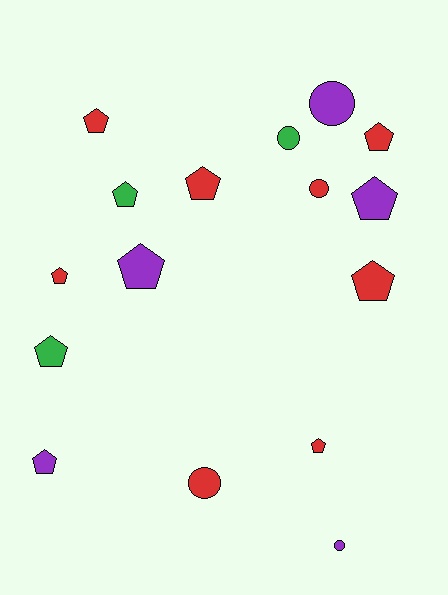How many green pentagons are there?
There are 2 green pentagons.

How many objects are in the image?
There are 16 objects.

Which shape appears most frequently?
Pentagon, with 11 objects.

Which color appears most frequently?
Red, with 8 objects.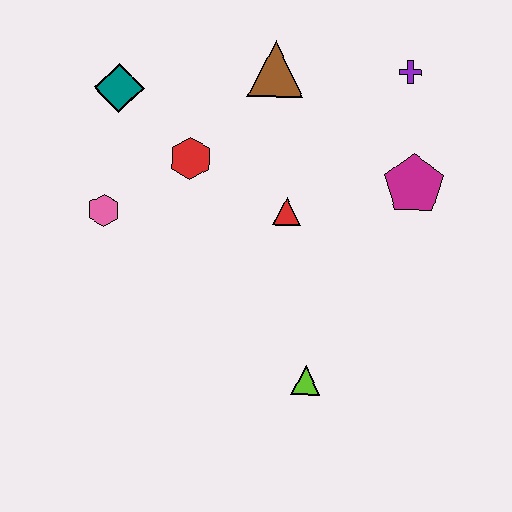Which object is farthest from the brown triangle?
The lime triangle is farthest from the brown triangle.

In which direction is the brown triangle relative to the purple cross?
The brown triangle is to the left of the purple cross.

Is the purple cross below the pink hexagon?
No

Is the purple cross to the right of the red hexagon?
Yes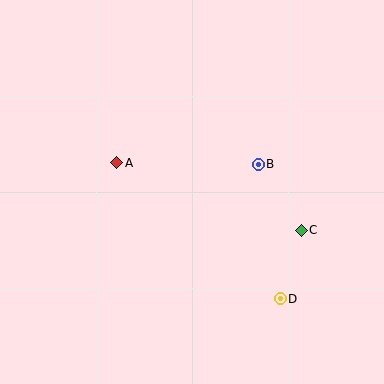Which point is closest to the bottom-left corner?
Point A is closest to the bottom-left corner.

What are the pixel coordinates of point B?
Point B is at (258, 164).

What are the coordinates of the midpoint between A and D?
The midpoint between A and D is at (198, 231).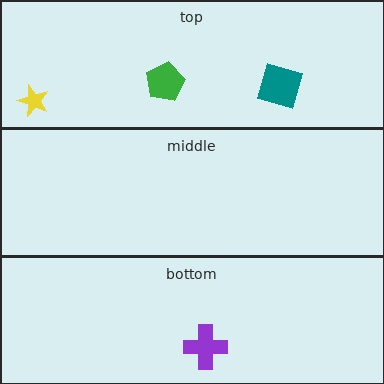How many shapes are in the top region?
3.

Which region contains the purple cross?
The bottom region.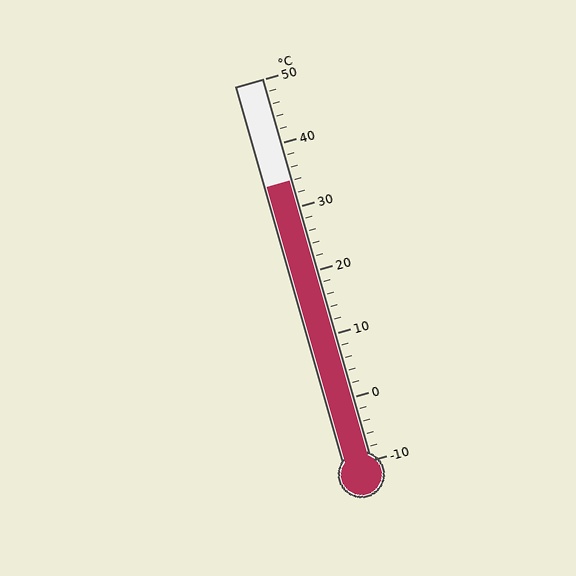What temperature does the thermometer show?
The thermometer shows approximately 34°C.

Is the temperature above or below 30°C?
The temperature is above 30°C.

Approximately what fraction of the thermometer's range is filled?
The thermometer is filled to approximately 75% of its range.